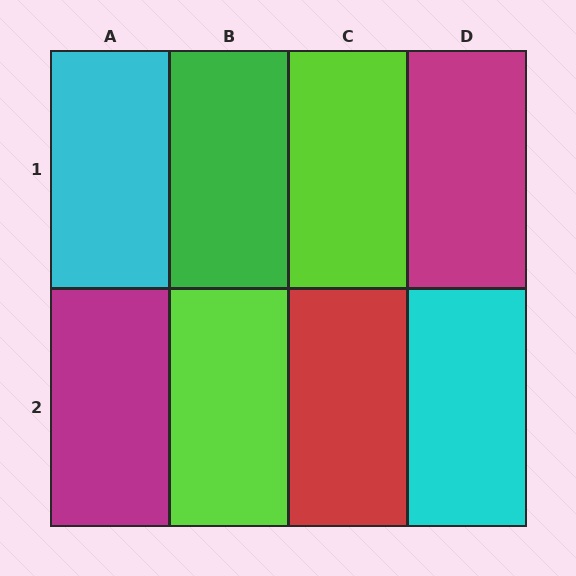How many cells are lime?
2 cells are lime.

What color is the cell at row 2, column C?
Red.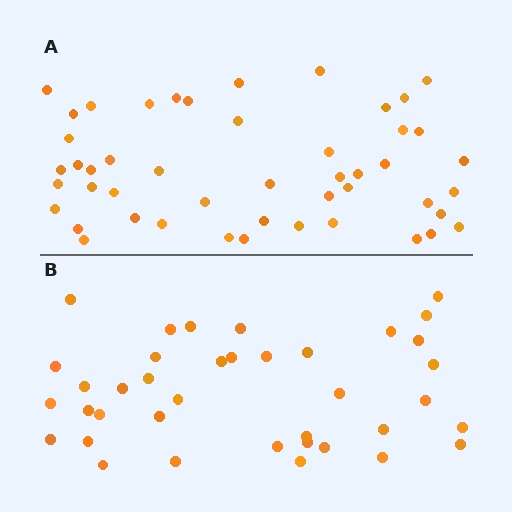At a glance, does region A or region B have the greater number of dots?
Region A (the top region) has more dots.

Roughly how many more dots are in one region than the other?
Region A has roughly 10 or so more dots than region B.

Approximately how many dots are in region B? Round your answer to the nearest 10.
About 40 dots. (The exact count is 38, which rounds to 40.)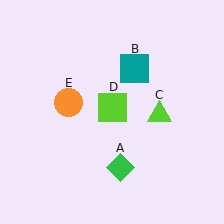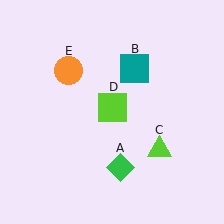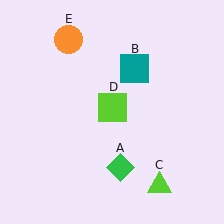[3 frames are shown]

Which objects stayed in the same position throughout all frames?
Green diamond (object A) and teal square (object B) and lime square (object D) remained stationary.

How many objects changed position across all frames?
2 objects changed position: lime triangle (object C), orange circle (object E).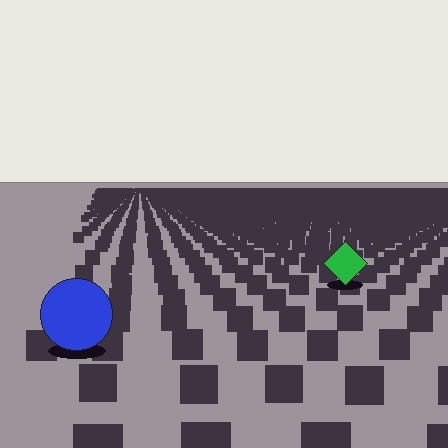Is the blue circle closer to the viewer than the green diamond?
Yes. The blue circle is closer — you can tell from the texture gradient: the ground texture is coarser near it.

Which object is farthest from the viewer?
The green diamond is farthest from the viewer. It appears smaller and the ground texture around it is denser.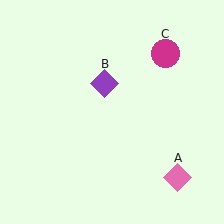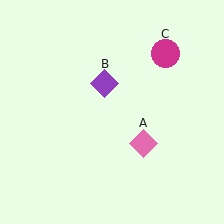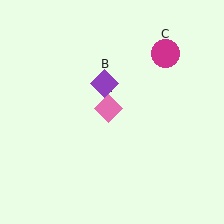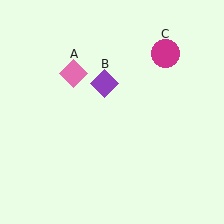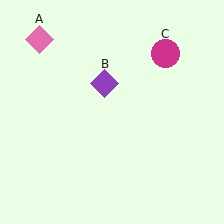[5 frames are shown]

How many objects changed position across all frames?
1 object changed position: pink diamond (object A).